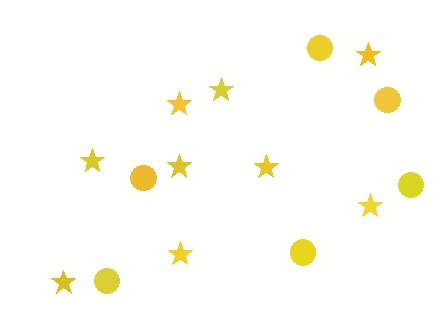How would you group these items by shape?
There are 2 groups: one group of stars (9) and one group of circles (6).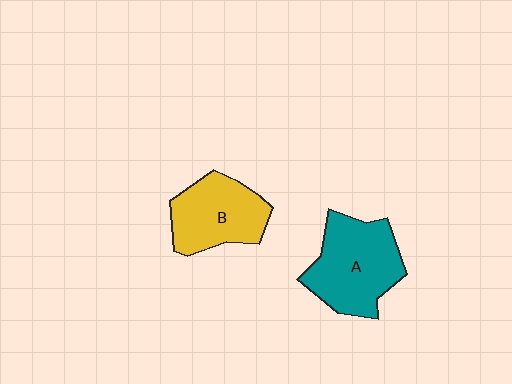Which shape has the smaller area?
Shape B (yellow).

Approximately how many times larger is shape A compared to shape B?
Approximately 1.2 times.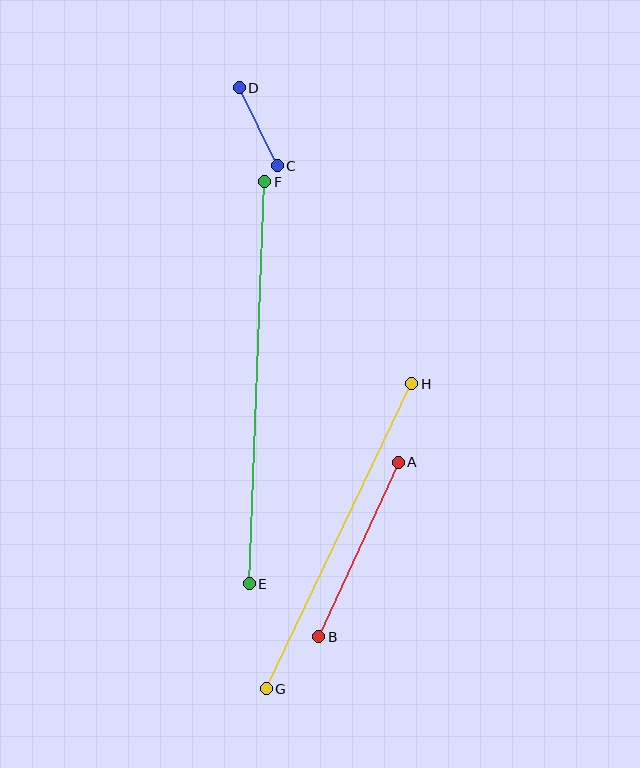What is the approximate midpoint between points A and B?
The midpoint is at approximately (359, 549) pixels.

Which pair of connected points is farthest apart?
Points E and F are farthest apart.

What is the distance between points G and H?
The distance is approximately 338 pixels.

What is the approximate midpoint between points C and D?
The midpoint is at approximately (258, 127) pixels.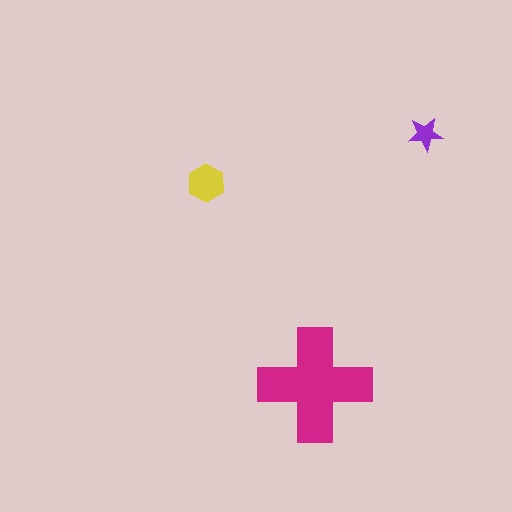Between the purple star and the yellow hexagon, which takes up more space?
The yellow hexagon.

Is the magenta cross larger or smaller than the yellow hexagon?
Larger.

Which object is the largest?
The magenta cross.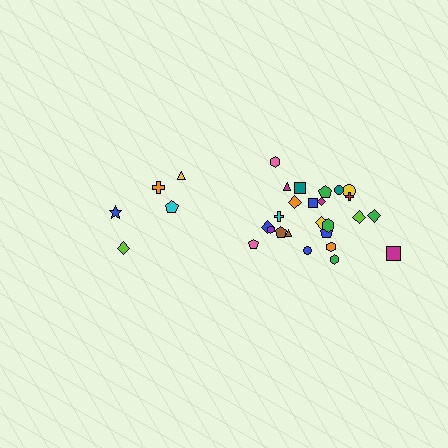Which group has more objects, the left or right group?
The right group.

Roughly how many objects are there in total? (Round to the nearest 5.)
Roughly 30 objects in total.